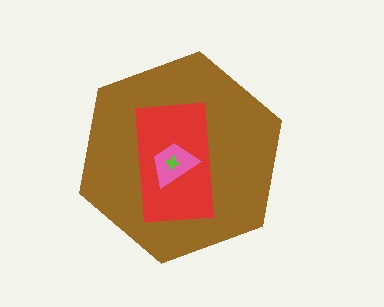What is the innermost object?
The lime cross.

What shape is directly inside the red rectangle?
The pink trapezoid.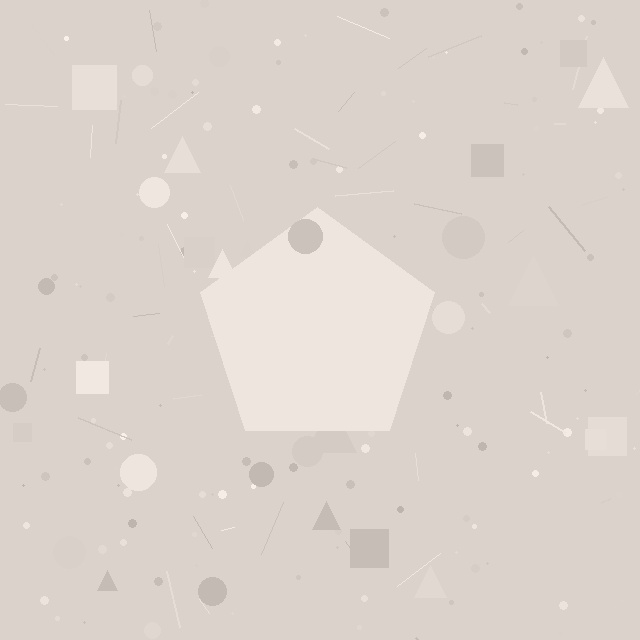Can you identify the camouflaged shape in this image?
The camouflaged shape is a pentagon.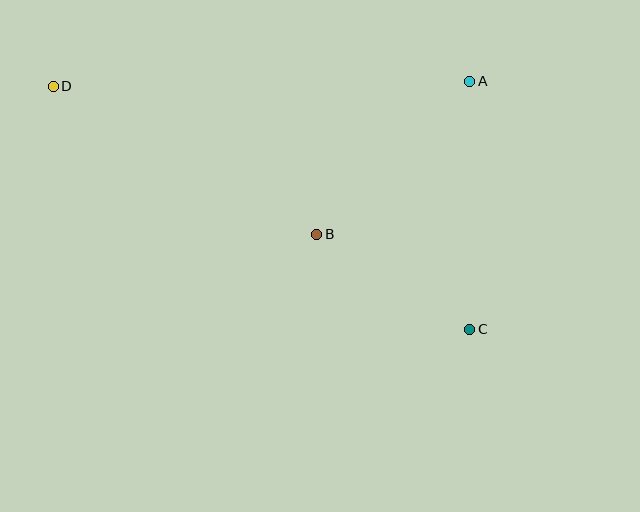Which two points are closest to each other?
Points B and C are closest to each other.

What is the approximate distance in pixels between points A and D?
The distance between A and D is approximately 416 pixels.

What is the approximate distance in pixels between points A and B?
The distance between A and B is approximately 216 pixels.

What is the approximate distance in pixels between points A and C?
The distance between A and C is approximately 248 pixels.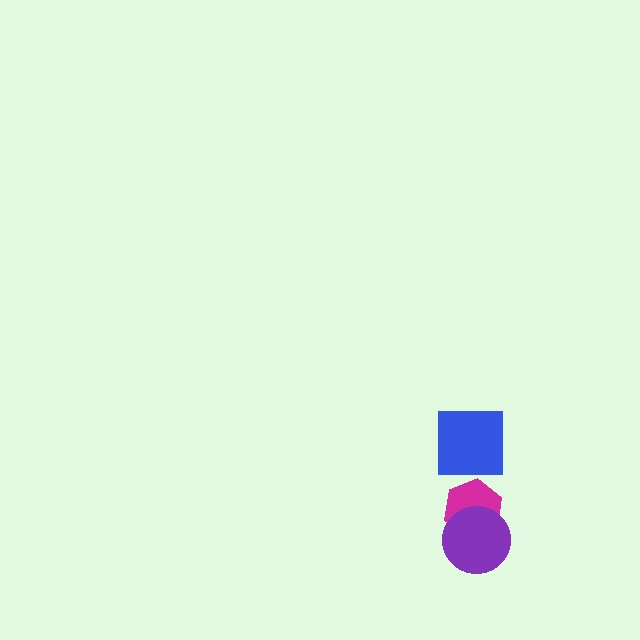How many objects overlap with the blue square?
0 objects overlap with the blue square.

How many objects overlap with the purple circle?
1 object overlaps with the purple circle.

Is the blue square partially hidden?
No, no other shape covers it.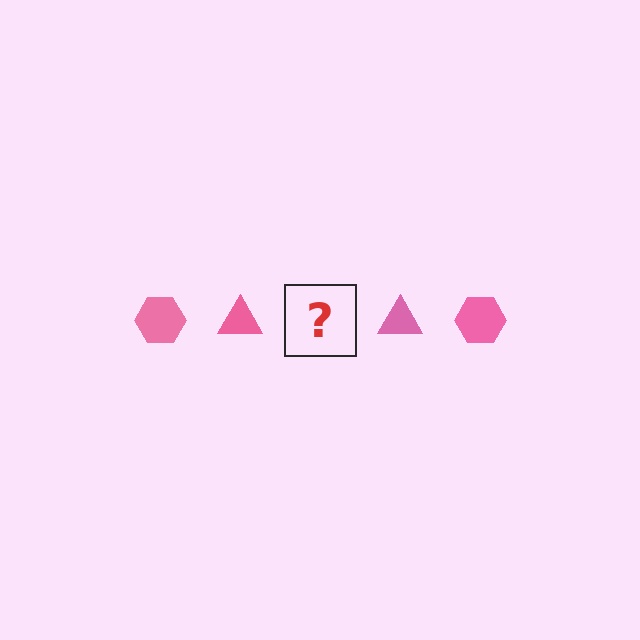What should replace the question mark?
The question mark should be replaced with a pink hexagon.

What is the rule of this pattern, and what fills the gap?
The rule is that the pattern cycles through hexagon, triangle shapes in pink. The gap should be filled with a pink hexagon.